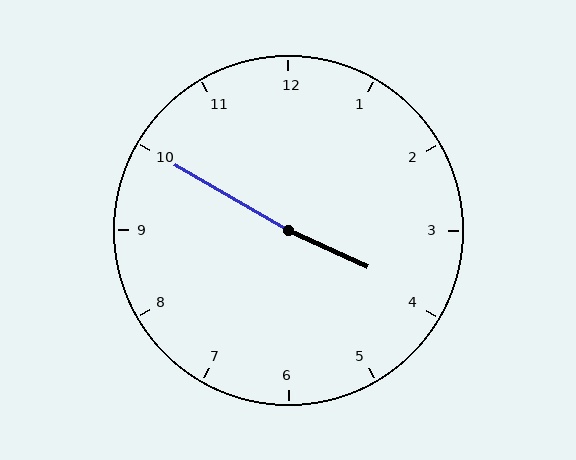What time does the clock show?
3:50.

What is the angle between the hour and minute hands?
Approximately 175 degrees.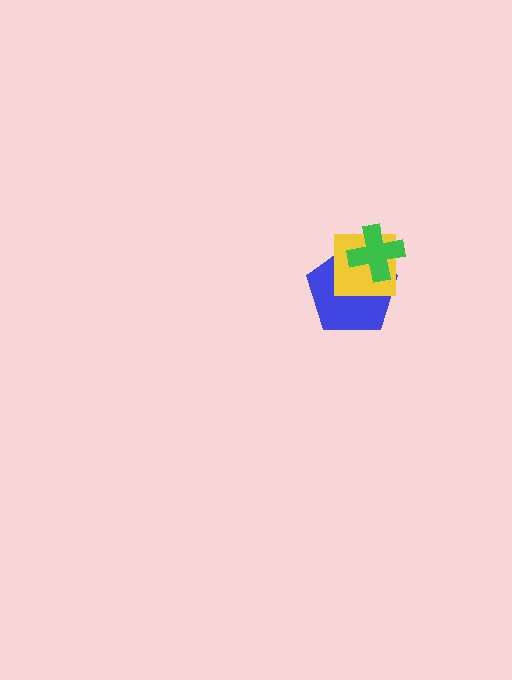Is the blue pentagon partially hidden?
Yes, it is partially covered by another shape.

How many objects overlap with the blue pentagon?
2 objects overlap with the blue pentagon.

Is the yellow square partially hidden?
Yes, it is partially covered by another shape.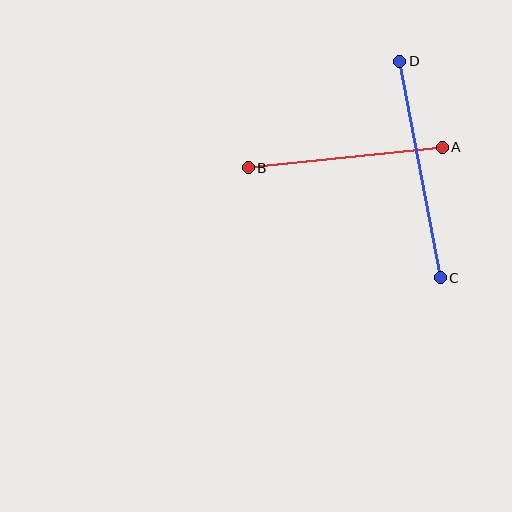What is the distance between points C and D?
The distance is approximately 220 pixels.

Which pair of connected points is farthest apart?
Points C and D are farthest apart.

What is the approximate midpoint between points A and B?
The midpoint is at approximately (345, 157) pixels.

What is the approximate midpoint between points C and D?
The midpoint is at approximately (420, 169) pixels.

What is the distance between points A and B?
The distance is approximately 195 pixels.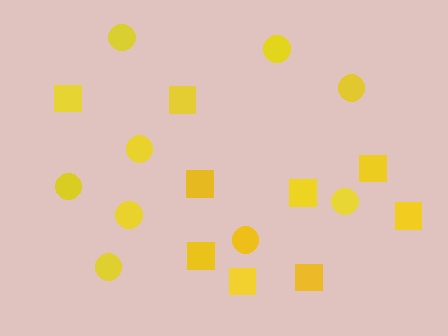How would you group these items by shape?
There are 2 groups: one group of squares (9) and one group of circles (9).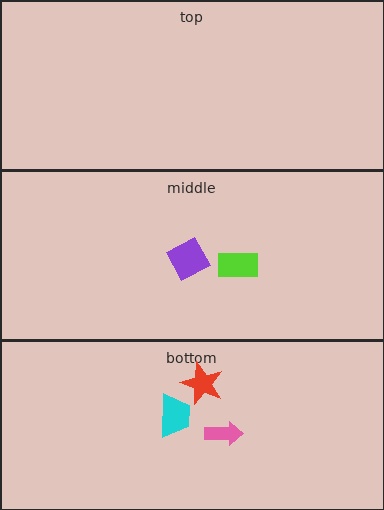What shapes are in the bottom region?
The cyan trapezoid, the red star, the pink arrow.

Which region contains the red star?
The bottom region.